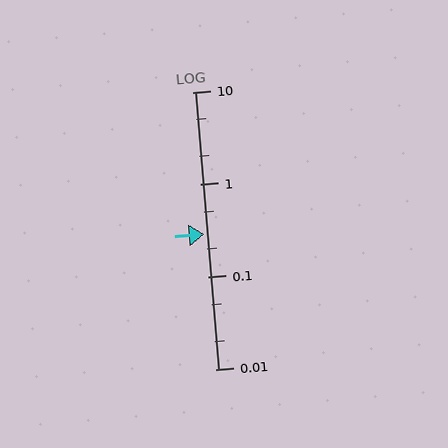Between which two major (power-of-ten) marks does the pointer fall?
The pointer is between 0.1 and 1.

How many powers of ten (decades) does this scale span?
The scale spans 3 decades, from 0.01 to 10.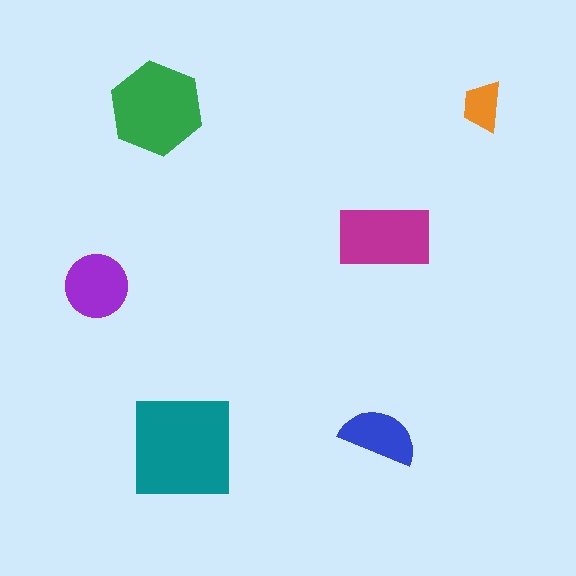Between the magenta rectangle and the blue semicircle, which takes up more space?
The magenta rectangle.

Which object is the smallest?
The orange trapezoid.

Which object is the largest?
The teal square.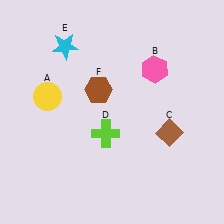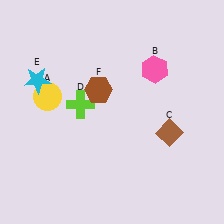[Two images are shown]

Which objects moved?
The objects that moved are: the lime cross (D), the cyan star (E).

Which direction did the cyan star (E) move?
The cyan star (E) moved down.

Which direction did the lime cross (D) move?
The lime cross (D) moved up.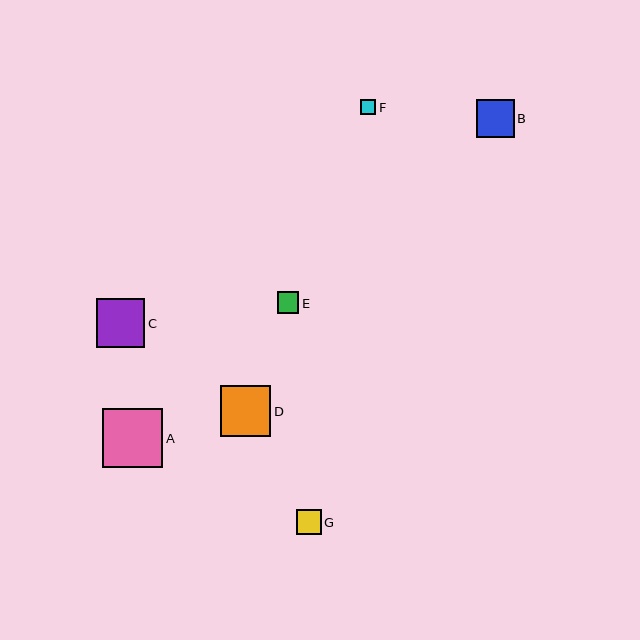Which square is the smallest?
Square F is the smallest with a size of approximately 15 pixels.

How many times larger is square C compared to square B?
Square C is approximately 1.3 times the size of square B.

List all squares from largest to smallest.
From largest to smallest: A, D, C, B, G, E, F.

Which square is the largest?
Square A is the largest with a size of approximately 60 pixels.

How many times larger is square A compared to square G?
Square A is approximately 2.4 times the size of square G.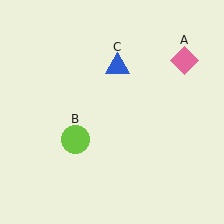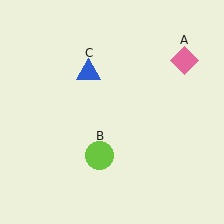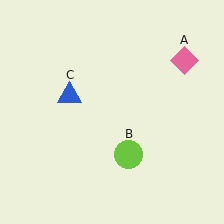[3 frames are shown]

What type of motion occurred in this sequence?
The lime circle (object B), blue triangle (object C) rotated counterclockwise around the center of the scene.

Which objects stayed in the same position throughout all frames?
Pink diamond (object A) remained stationary.